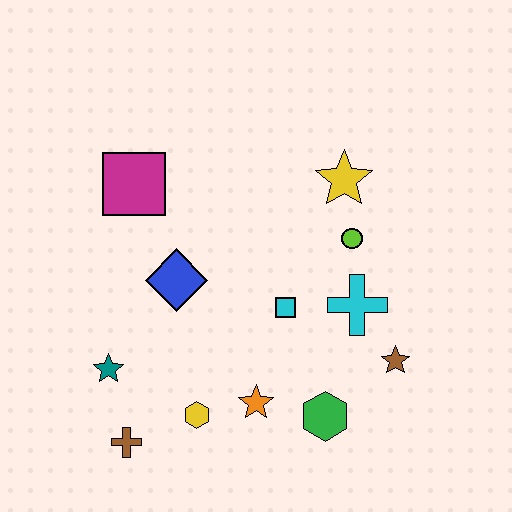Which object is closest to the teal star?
The brown cross is closest to the teal star.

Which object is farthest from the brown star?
The magenta square is farthest from the brown star.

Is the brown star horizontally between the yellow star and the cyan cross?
No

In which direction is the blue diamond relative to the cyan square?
The blue diamond is to the left of the cyan square.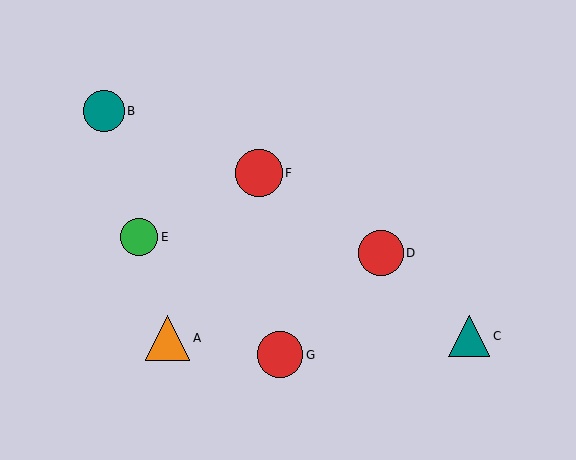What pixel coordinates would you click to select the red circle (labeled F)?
Click at (259, 173) to select the red circle F.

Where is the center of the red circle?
The center of the red circle is at (381, 253).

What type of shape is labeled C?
Shape C is a teal triangle.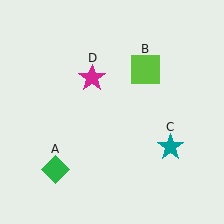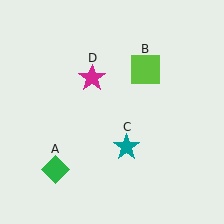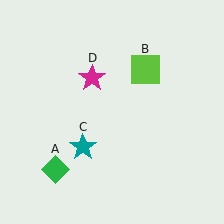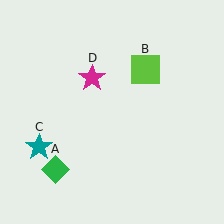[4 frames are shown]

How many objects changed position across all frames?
1 object changed position: teal star (object C).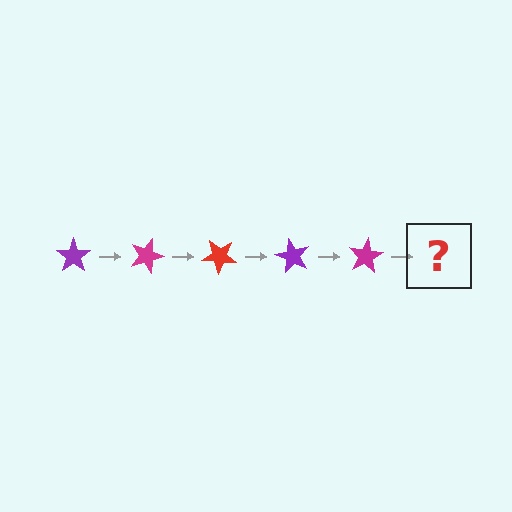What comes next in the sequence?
The next element should be a red star, rotated 100 degrees from the start.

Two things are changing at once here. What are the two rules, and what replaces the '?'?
The two rules are that it rotates 20 degrees each step and the color cycles through purple, magenta, and red. The '?' should be a red star, rotated 100 degrees from the start.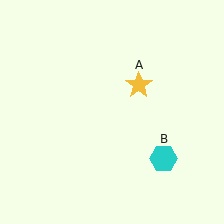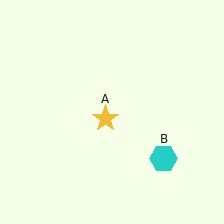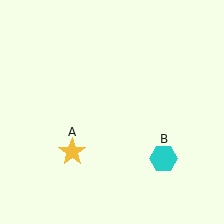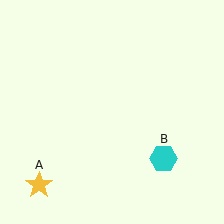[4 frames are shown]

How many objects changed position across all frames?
1 object changed position: yellow star (object A).